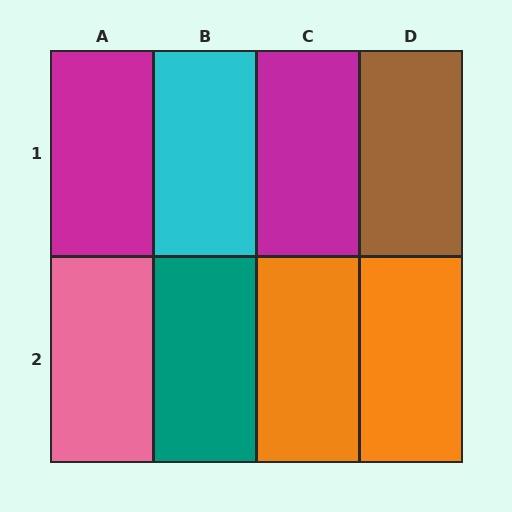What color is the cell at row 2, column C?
Orange.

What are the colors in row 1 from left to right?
Magenta, cyan, magenta, brown.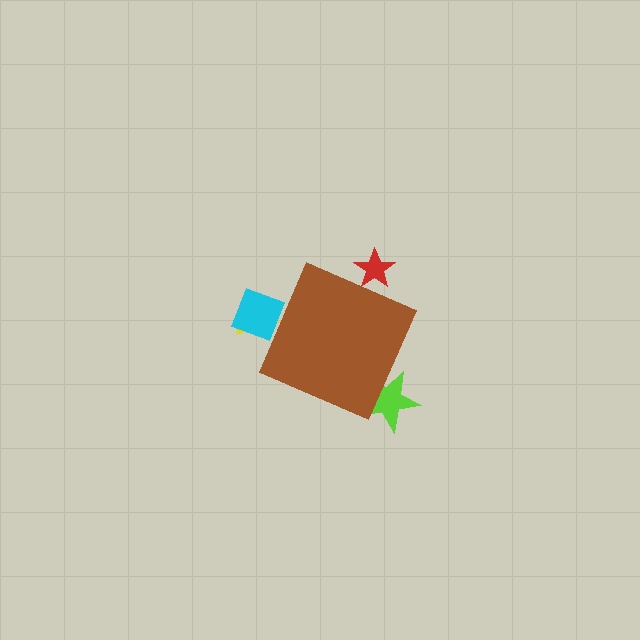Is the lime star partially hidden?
Yes, the lime star is partially hidden behind the brown diamond.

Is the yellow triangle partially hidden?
Yes, the yellow triangle is partially hidden behind the brown diamond.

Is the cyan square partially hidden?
Yes, the cyan square is partially hidden behind the brown diamond.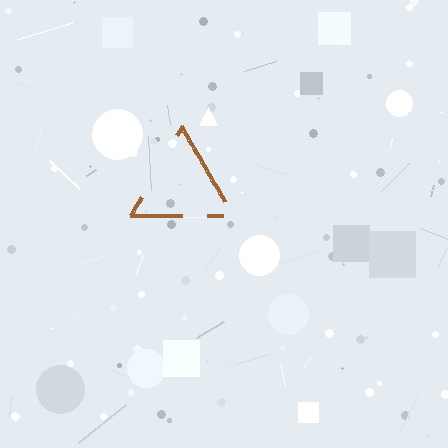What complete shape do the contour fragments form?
The contour fragments form a triangle.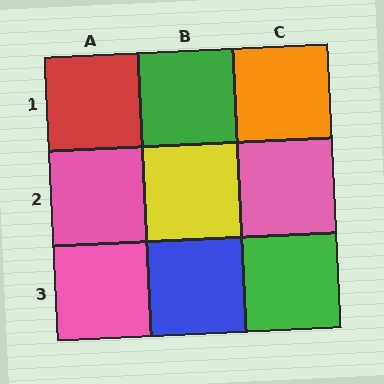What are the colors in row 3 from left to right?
Pink, blue, green.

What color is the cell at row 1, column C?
Orange.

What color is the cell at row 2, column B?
Yellow.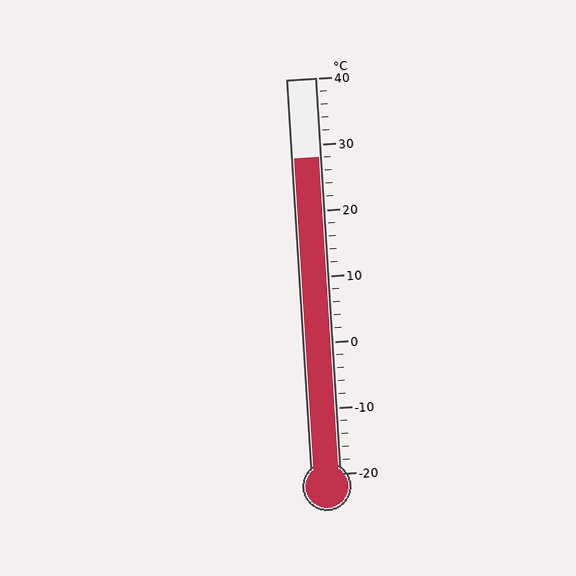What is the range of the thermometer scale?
The thermometer scale ranges from -20°C to 40°C.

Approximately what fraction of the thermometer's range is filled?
The thermometer is filled to approximately 80% of its range.